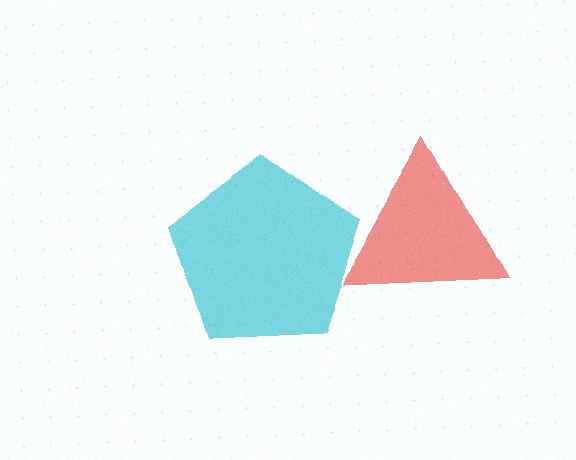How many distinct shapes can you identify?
There are 2 distinct shapes: a cyan pentagon, a red triangle.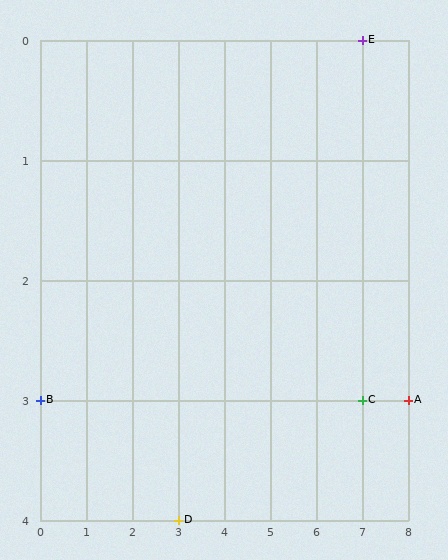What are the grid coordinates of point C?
Point C is at grid coordinates (7, 3).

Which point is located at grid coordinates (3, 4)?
Point D is at (3, 4).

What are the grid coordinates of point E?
Point E is at grid coordinates (7, 0).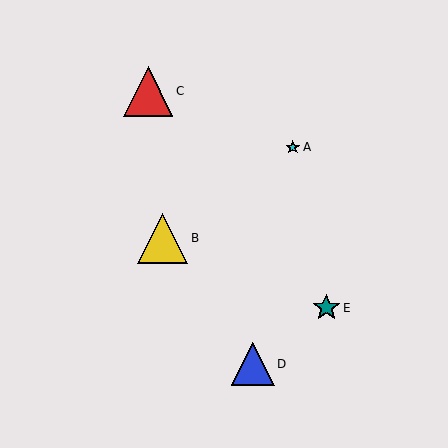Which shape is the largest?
The yellow triangle (labeled B) is the largest.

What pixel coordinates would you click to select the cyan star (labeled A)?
Click at (293, 147) to select the cyan star A.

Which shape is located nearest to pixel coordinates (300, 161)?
The cyan star (labeled A) at (293, 147) is nearest to that location.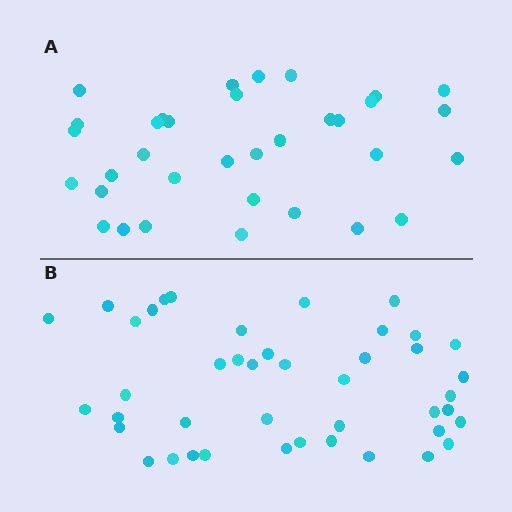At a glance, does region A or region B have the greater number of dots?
Region B (the bottom region) has more dots.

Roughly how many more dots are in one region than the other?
Region B has roughly 8 or so more dots than region A.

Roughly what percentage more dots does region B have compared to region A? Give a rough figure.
About 25% more.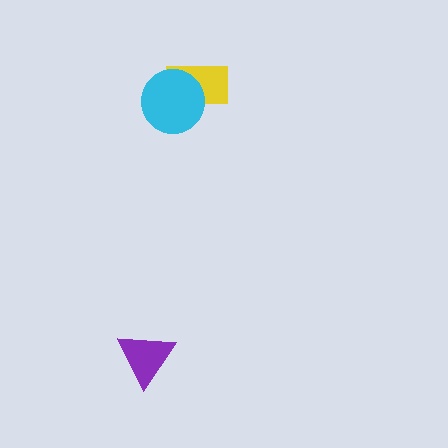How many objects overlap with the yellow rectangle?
1 object overlaps with the yellow rectangle.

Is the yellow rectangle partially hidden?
Yes, it is partially covered by another shape.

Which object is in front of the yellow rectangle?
The cyan circle is in front of the yellow rectangle.